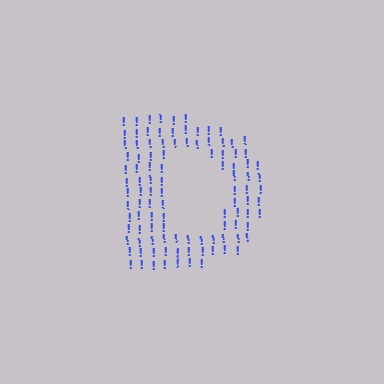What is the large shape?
The large shape is the letter D.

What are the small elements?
The small elements are exclamation marks.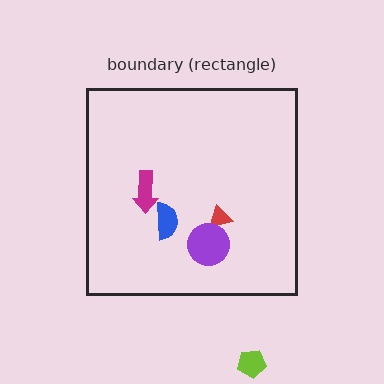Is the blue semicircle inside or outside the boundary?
Inside.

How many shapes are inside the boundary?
4 inside, 1 outside.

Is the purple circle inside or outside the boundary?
Inside.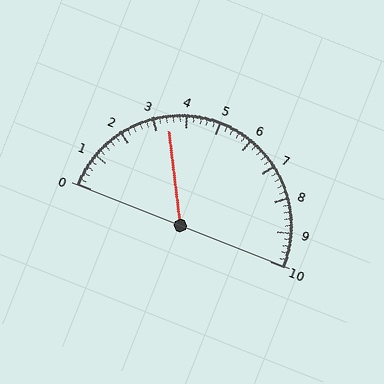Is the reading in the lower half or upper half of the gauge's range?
The reading is in the lower half of the range (0 to 10).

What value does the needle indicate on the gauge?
The needle indicates approximately 3.4.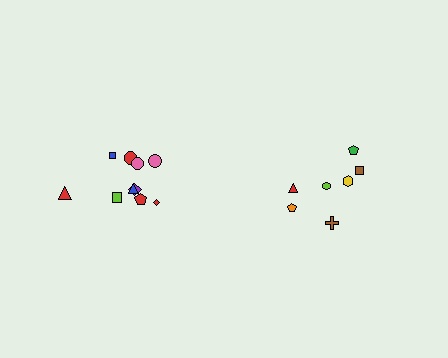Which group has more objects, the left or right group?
The left group.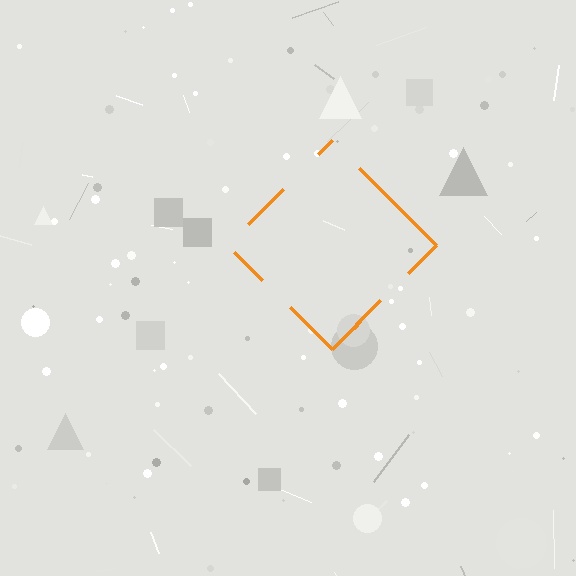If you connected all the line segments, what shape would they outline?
They would outline a diamond.